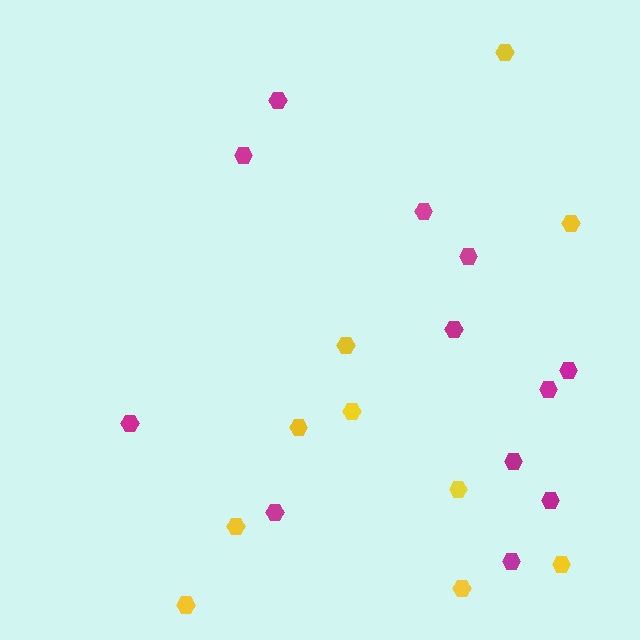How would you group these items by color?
There are 2 groups: one group of magenta hexagons (12) and one group of yellow hexagons (10).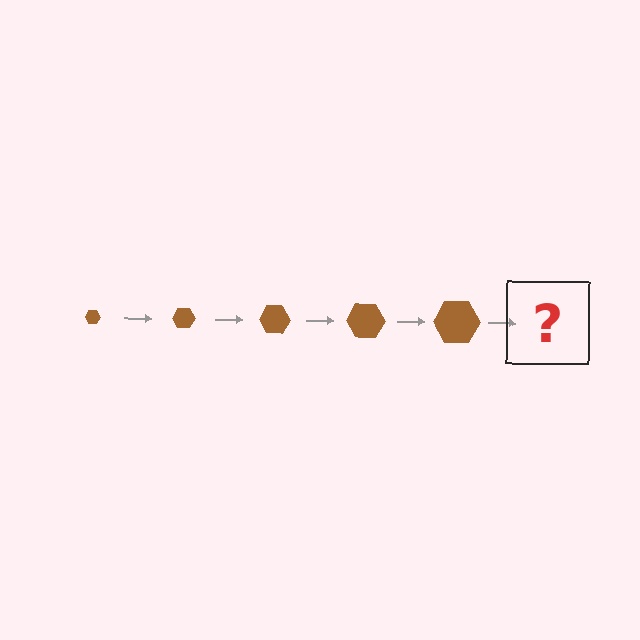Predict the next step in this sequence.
The next step is a brown hexagon, larger than the previous one.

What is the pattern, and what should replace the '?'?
The pattern is that the hexagon gets progressively larger each step. The '?' should be a brown hexagon, larger than the previous one.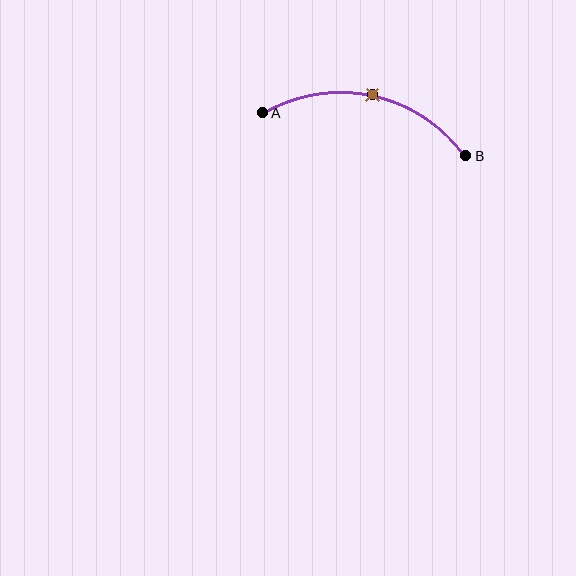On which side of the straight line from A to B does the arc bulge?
The arc bulges above the straight line connecting A and B.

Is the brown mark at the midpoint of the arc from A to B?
Yes. The brown mark lies on the arc at equal arc-length from both A and B — it is the arc midpoint.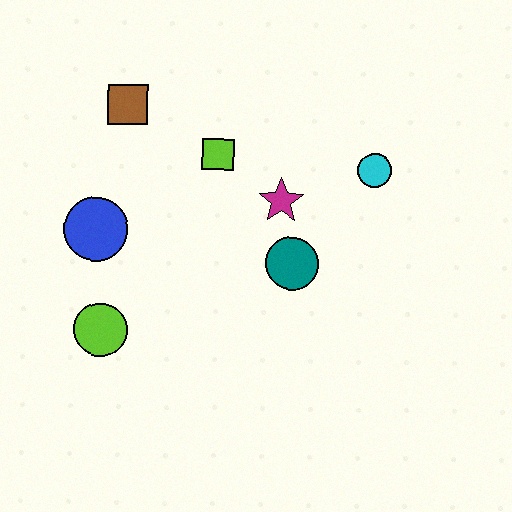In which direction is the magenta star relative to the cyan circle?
The magenta star is to the left of the cyan circle.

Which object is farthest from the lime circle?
The cyan circle is farthest from the lime circle.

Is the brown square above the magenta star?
Yes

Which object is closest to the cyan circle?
The magenta star is closest to the cyan circle.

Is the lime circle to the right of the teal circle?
No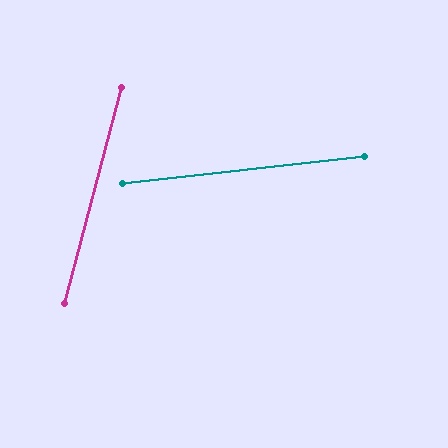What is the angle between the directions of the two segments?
Approximately 69 degrees.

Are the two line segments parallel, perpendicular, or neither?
Neither parallel nor perpendicular — they differ by about 69°.